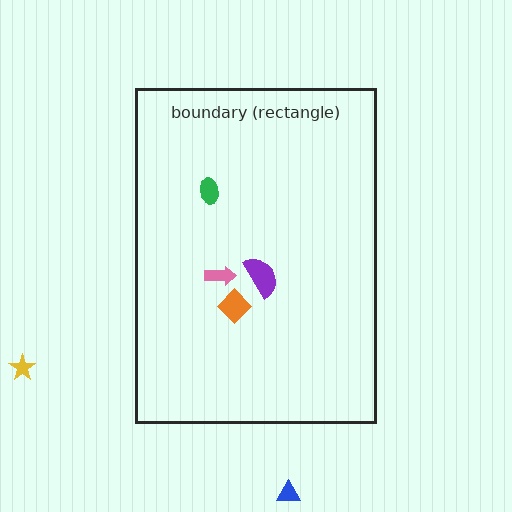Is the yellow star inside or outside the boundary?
Outside.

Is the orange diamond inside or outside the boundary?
Inside.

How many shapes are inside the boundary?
4 inside, 2 outside.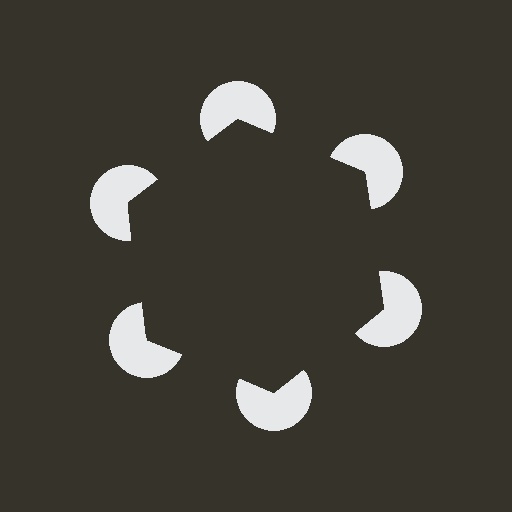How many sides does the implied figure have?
6 sides.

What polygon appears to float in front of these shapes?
An illusory hexagon — its edges are inferred from the aligned wedge cuts in the pac-man discs, not physically drawn.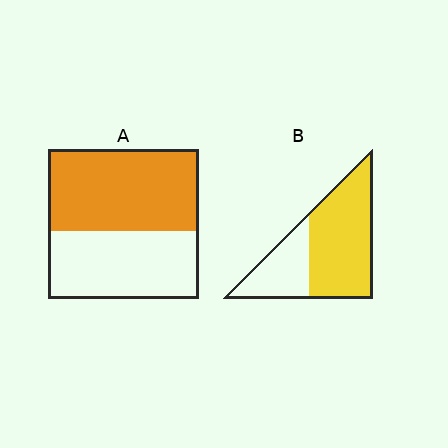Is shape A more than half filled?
Yes.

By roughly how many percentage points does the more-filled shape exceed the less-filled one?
By roughly 10 percentage points (B over A).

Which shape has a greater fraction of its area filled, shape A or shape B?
Shape B.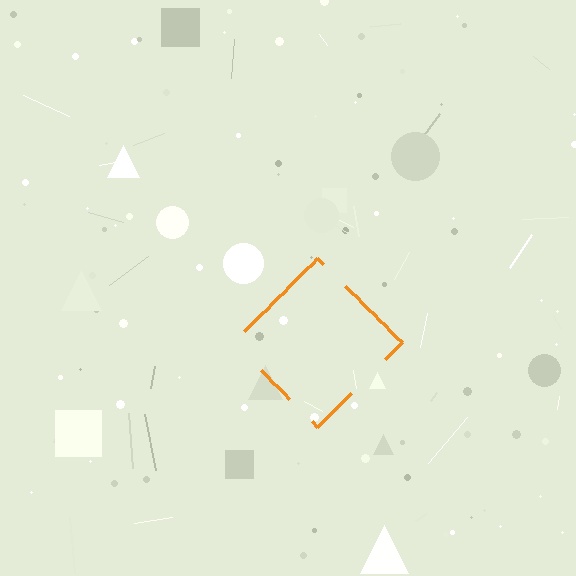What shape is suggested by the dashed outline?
The dashed outline suggests a diamond.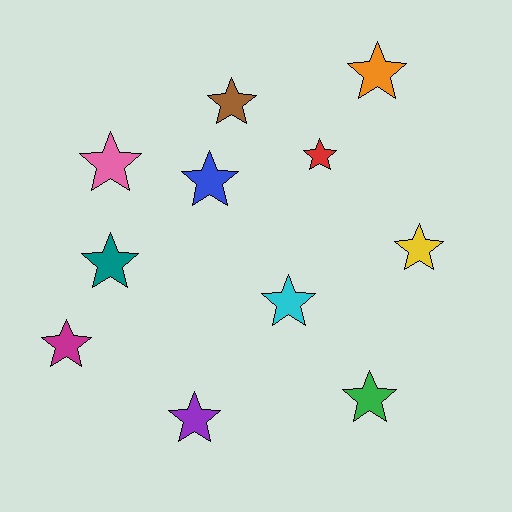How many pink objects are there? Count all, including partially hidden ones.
There is 1 pink object.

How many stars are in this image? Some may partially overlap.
There are 11 stars.